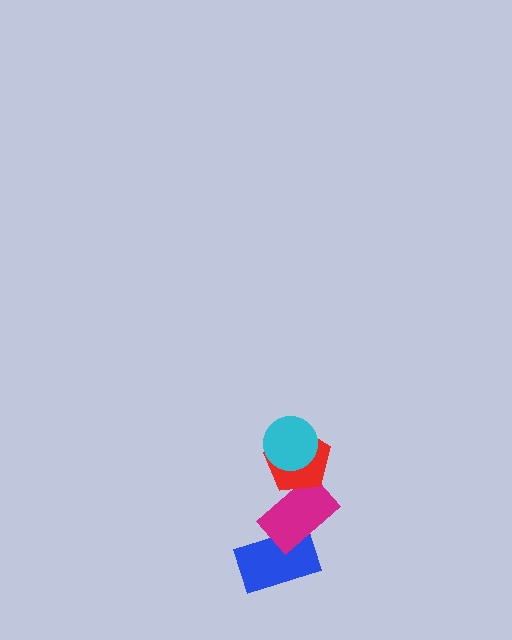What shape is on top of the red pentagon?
The cyan circle is on top of the red pentagon.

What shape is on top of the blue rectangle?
The magenta rectangle is on top of the blue rectangle.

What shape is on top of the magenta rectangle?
The red pentagon is on top of the magenta rectangle.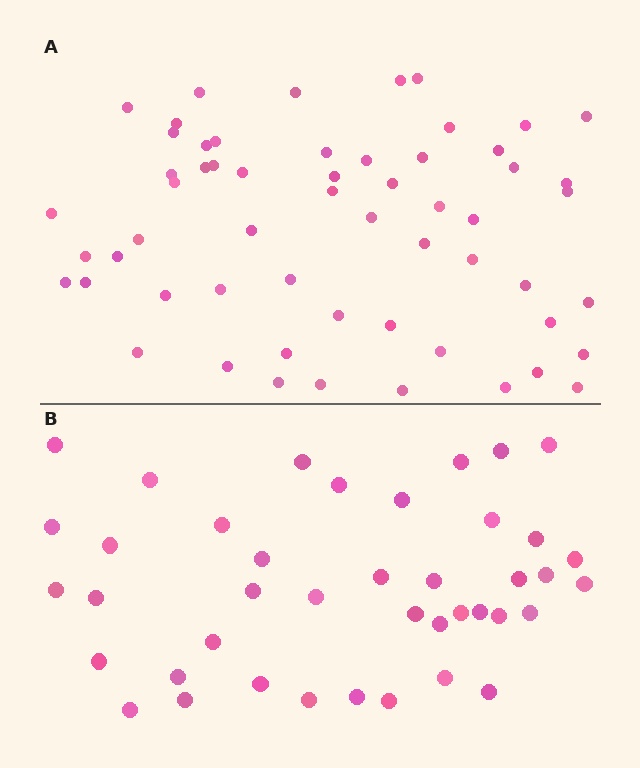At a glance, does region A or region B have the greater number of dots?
Region A (the top region) has more dots.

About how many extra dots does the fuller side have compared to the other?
Region A has approximately 15 more dots than region B.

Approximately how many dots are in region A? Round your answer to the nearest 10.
About 60 dots. (The exact count is 58, which rounds to 60.)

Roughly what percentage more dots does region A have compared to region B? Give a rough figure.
About 40% more.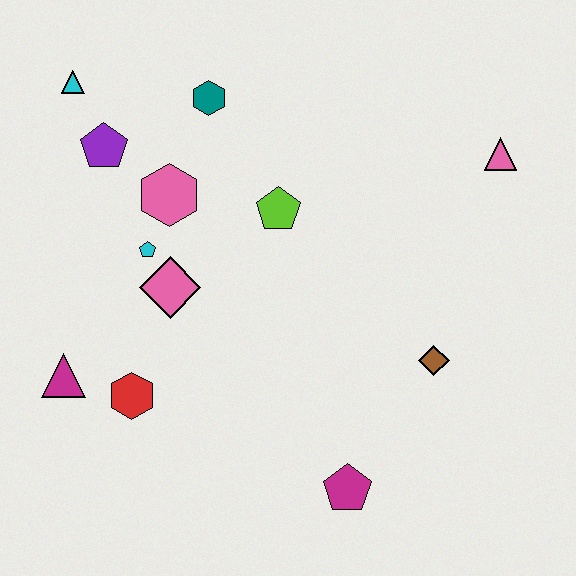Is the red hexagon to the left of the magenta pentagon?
Yes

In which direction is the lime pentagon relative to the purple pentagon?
The lime pentagon is to the right of the purple pentagon.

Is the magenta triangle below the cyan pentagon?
Yes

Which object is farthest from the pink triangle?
The magenta triangle is farthest from the pink triangle.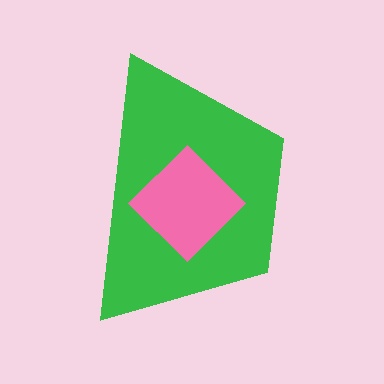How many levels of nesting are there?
2.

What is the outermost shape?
The green trapezoid.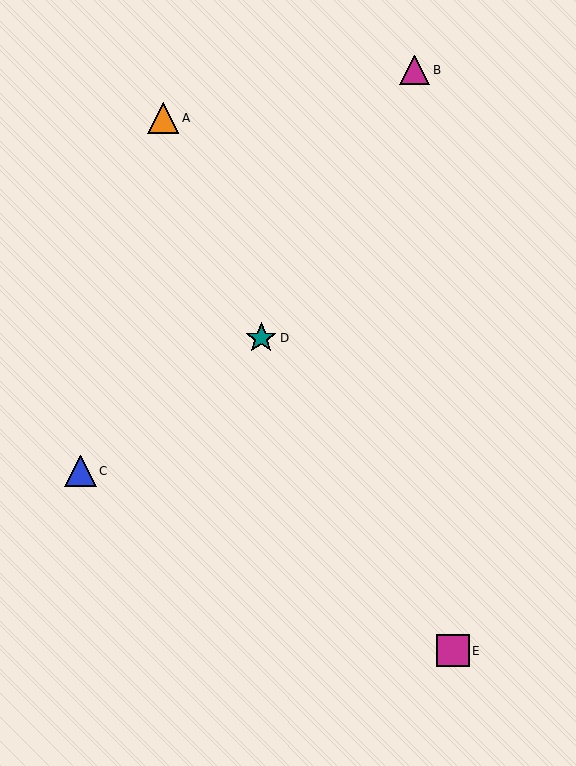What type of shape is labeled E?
Shape E is a magenta square.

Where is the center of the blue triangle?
The center of the blue triangle is at (81, 471).